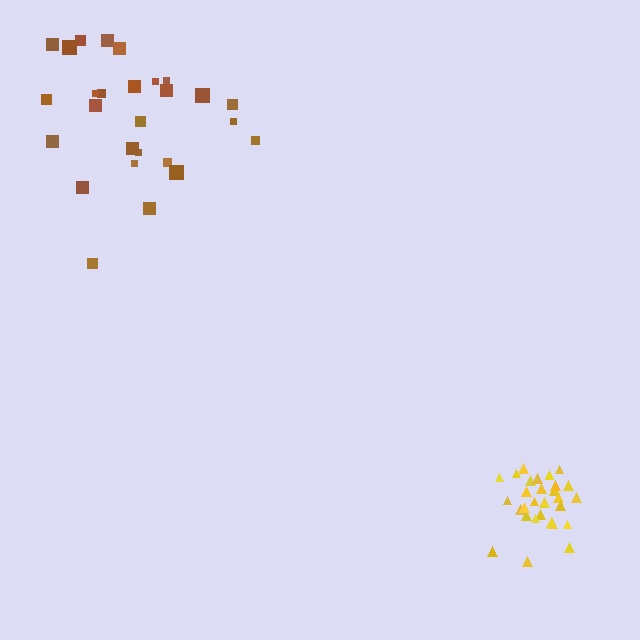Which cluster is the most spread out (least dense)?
Brown.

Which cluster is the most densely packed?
Yellow.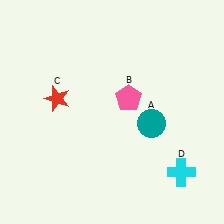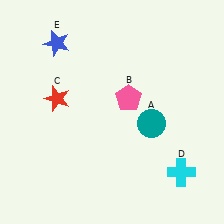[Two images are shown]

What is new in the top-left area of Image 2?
A blue star (E) was added in the top-left area of Image 2.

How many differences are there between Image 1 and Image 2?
There is 1 difference between the two images.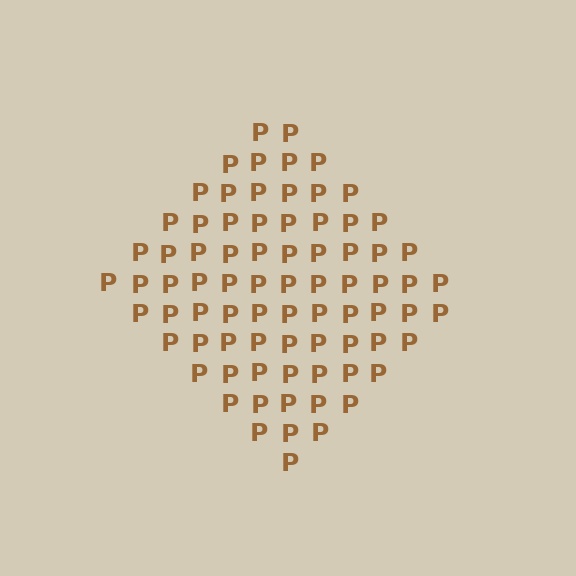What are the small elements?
The small elements are letter P's.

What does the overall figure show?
The overall figure shows a diamond.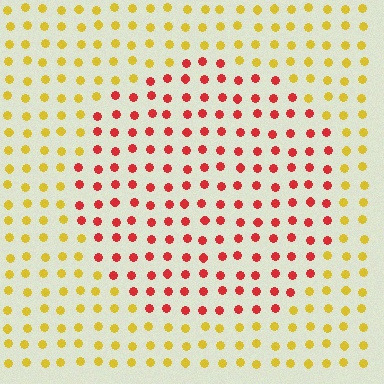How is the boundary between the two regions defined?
The boundary is defined purely by a slight shift in hue (about 54 degrees). Spacing, size, and orientation are identical on both sides.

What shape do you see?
I see a circle.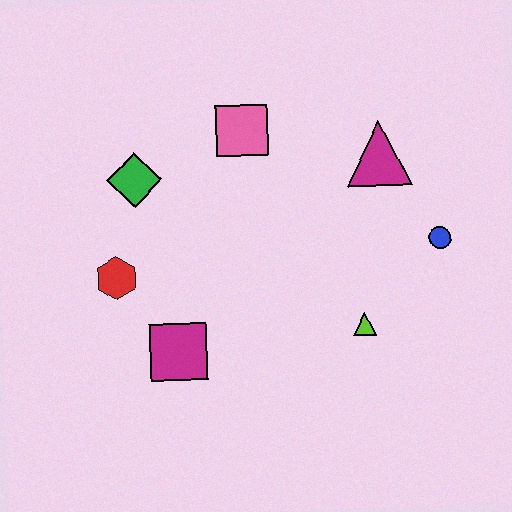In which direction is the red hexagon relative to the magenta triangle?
The red hexagon is to the left of the magenta triangle.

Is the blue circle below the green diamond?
Yes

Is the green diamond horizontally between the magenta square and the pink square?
No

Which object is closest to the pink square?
The green diamond is closest to the pink square.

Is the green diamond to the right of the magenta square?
No